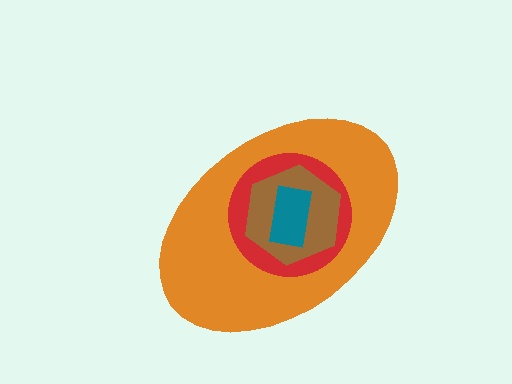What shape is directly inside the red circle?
The brown hexagon.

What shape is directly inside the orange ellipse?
The red circle.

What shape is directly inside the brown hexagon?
The teal rectangle.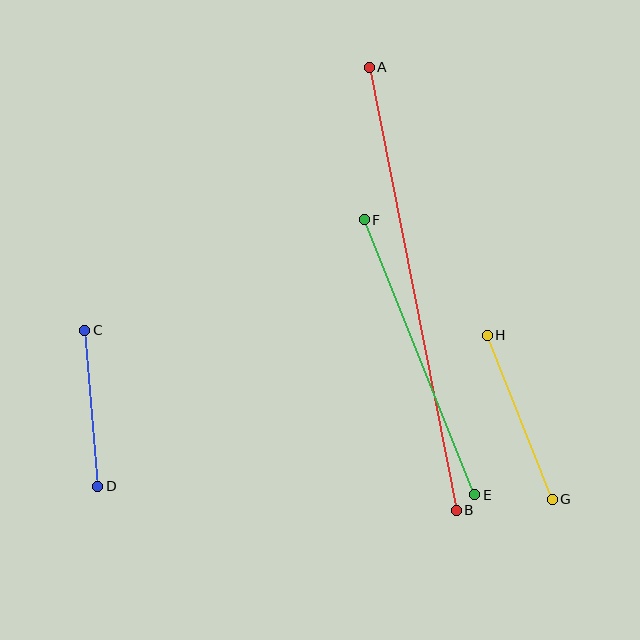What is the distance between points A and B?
The distance is approximately 452 pixels.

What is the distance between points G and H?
The distance is approximately 177 pixels.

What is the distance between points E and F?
The distance is approximately 296 pixels.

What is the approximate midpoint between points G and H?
The midpoint is at approximately (520, 417) pixels.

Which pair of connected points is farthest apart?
Points A and B are farthest apart.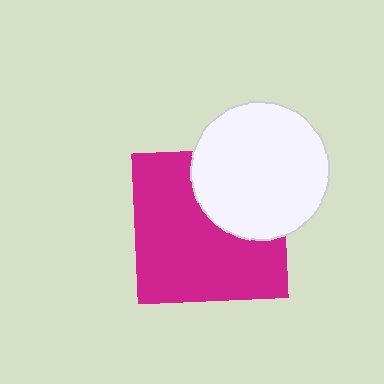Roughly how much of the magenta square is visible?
Most of it is visible (roughly 67%).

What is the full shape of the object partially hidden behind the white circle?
The partially hidden object is a magenta square.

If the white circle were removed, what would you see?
You would see the complete magenta square.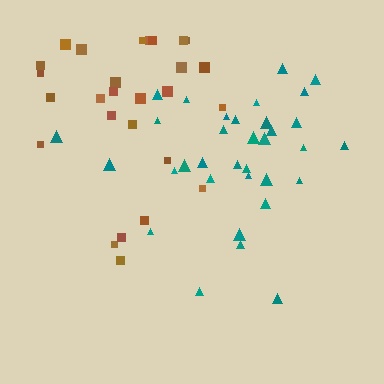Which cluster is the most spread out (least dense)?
Brown.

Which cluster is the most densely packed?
Teal.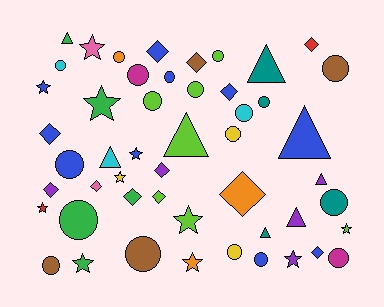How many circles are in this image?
There are 19 circles.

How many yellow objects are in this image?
There are 3 yellow objects.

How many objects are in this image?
There are 50 objects.